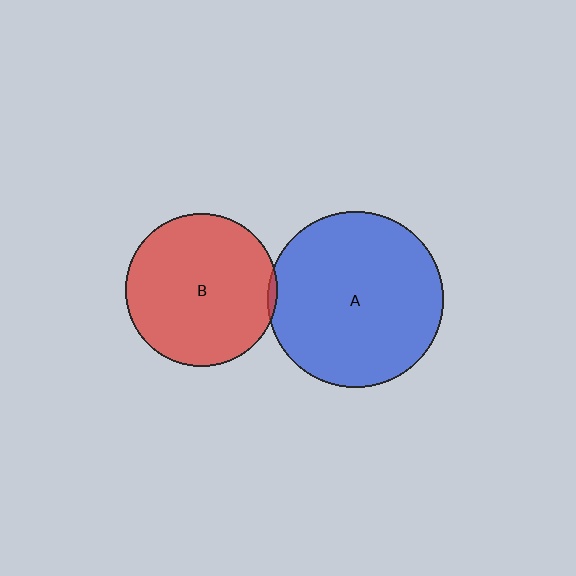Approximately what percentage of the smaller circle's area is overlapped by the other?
Approximately 5%.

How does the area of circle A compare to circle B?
Approximately 1.3 times.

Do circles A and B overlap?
Yes.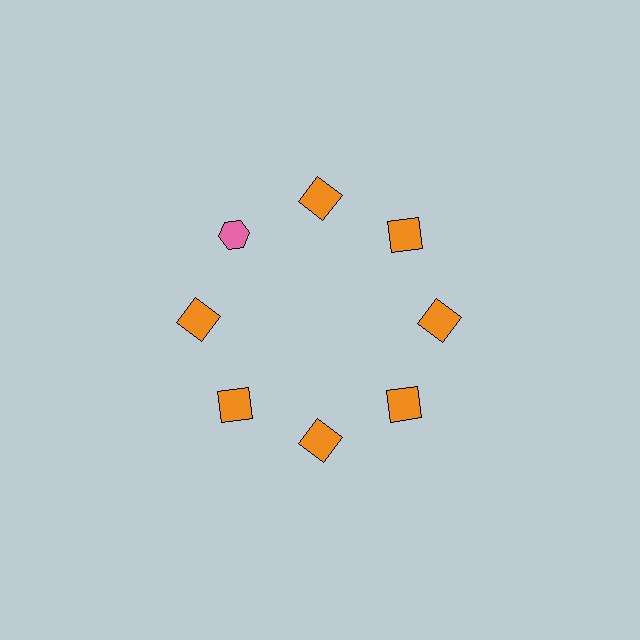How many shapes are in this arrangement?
There are 8 shapes arranged in a ring pattern.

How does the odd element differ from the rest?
It differs in both color (pink instead of orange) and shape (hexagon instead of square).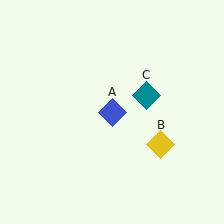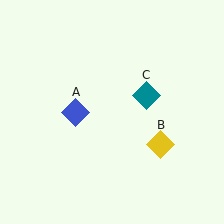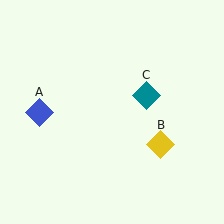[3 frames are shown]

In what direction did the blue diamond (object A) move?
The blue diamond (object A) moved left.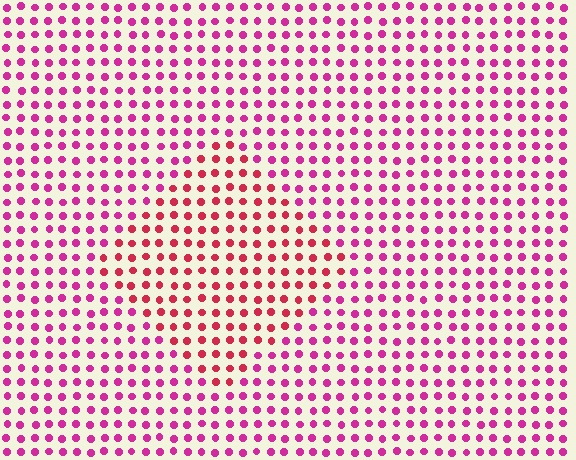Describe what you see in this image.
The image is filled with small magenta elements in a uniform arrangement. A diamond-shaped region is visible where the elements are tinted to a slightly different hue, forming a subtle color boundary.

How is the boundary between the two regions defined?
The boundary is defined purely by a slight shift in hue (about 29 degrees). Spacing, size, and orientation are identical on both sides.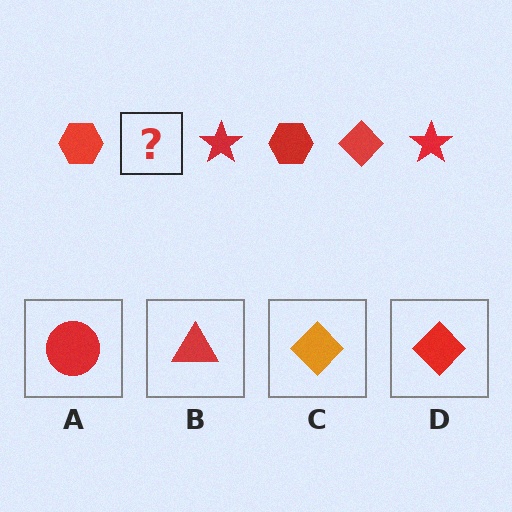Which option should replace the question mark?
Option D.